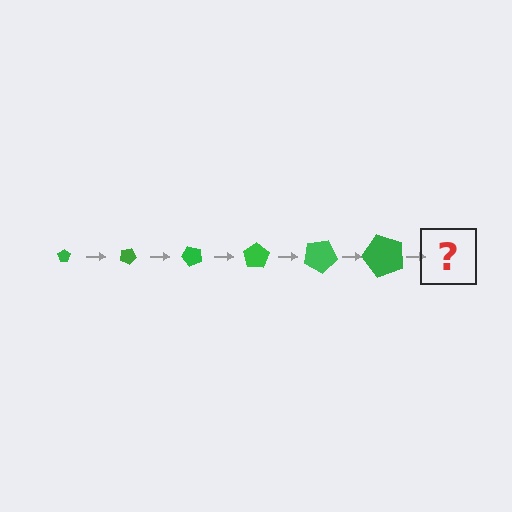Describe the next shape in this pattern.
It should be a pentagon, larger than the previous one and rotated 150 degrees from the start.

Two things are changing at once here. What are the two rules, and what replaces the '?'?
The two rules are that the pentagon grows larger each step and it rotates 25 degrees each step. The '?' should be a pentagon, larger than the previous one and rotated 150 degrees from the start.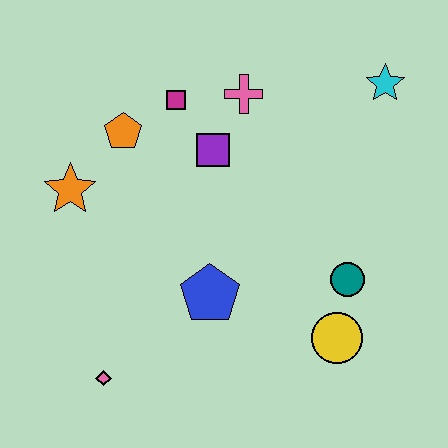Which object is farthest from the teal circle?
The orange star is farthest from the teal circle.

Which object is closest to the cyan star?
The pink cross is closest to the cyan star.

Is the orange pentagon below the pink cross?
Yes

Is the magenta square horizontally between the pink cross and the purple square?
No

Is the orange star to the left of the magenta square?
Yes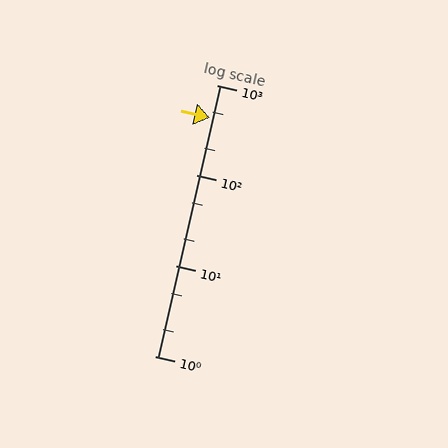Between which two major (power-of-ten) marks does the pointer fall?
The pointer is between 100 and 1000.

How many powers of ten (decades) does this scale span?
The scale spans 3 decades, from 1 to 1000.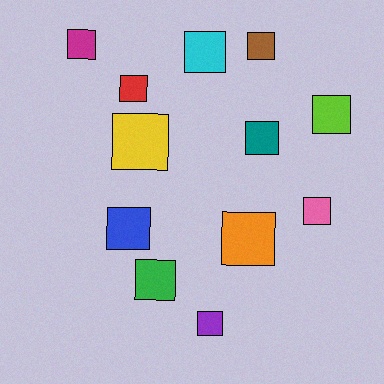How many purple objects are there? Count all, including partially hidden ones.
There is 1 purple object.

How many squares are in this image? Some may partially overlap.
There are 12 squares.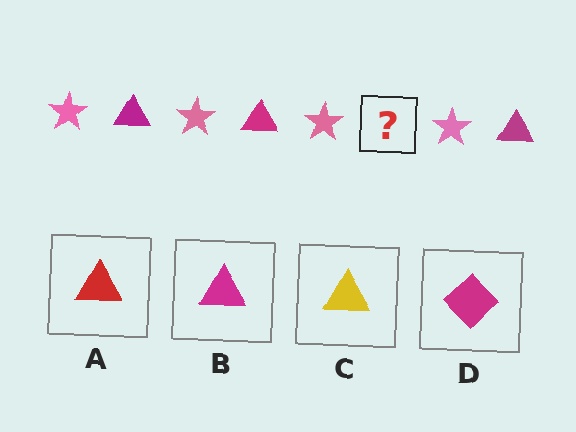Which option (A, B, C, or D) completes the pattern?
B.